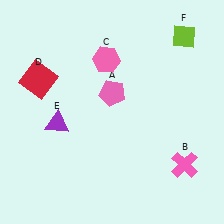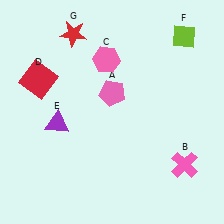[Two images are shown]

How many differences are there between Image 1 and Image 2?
There is 1 difference between the two images.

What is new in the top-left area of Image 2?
A red star (G) was added in the top-left area of Image 2.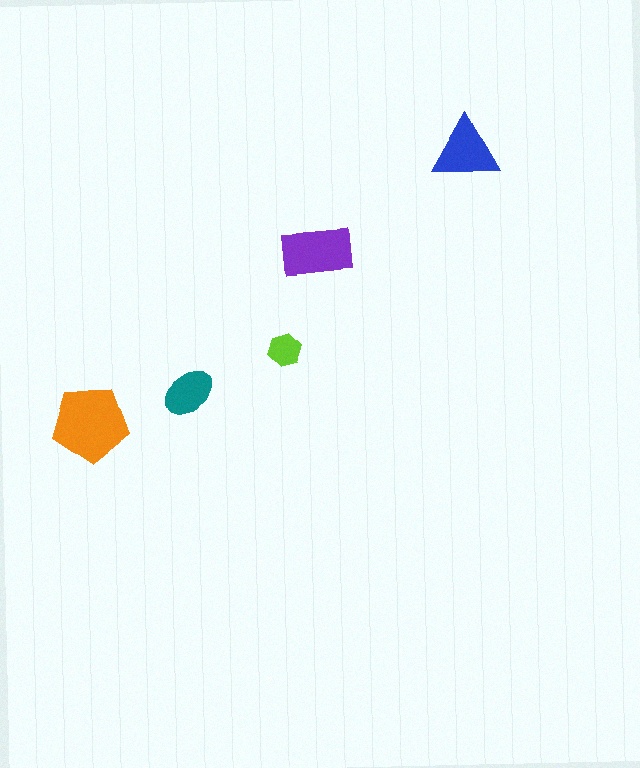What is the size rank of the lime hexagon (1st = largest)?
5th.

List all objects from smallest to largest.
The lime hexagon, the teal ellipse, the blue triangle, the purple rectangle, the orange pentagon.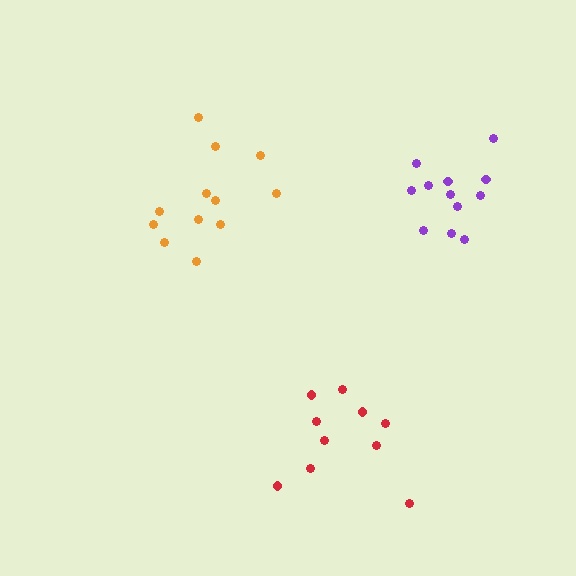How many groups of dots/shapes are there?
There are 3 groups.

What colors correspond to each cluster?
The clusters are colored: orange, red, purple.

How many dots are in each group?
Group 1: 12 dots, Group 2: 10 dots, Group 3: 12 dots (34 total).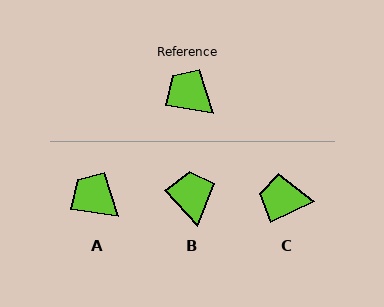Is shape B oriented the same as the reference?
No, it is off by about 39 degrees.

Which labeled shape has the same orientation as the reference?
A.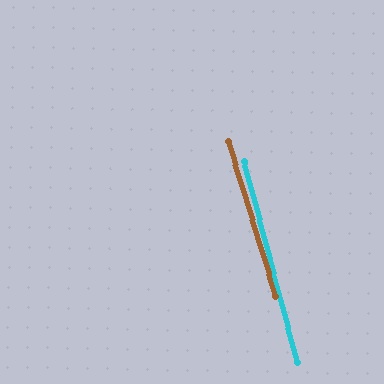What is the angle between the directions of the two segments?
Approximately 2 degrees.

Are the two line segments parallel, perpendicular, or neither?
Parallel — their directions differ by only 1.9°.